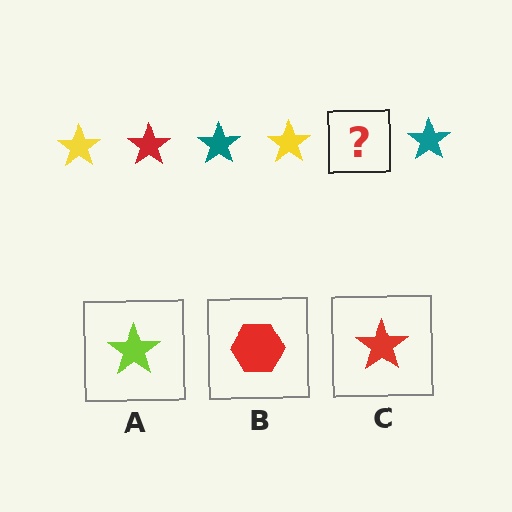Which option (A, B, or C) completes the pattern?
C.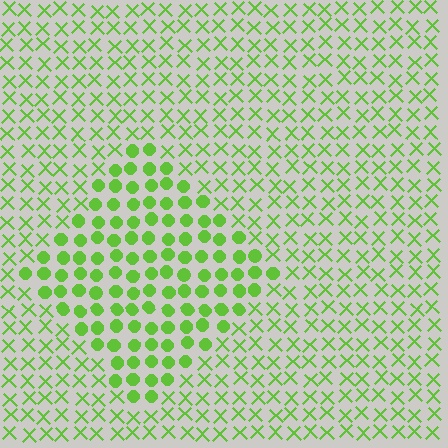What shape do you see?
I see a diamond.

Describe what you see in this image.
The image is filled with small lime elements arranged in a uniform grid. A diamond-shaped region contains circles, while the surrounding area contains X marks. The boundary is defined purely by the change in element shape.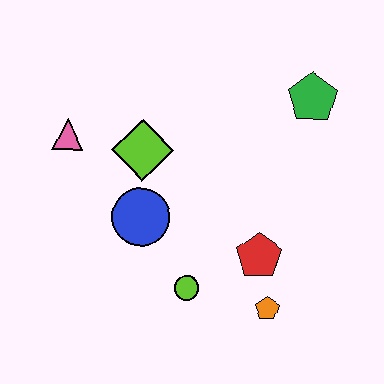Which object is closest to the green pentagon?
The red pentagon is closest to the green pentagon.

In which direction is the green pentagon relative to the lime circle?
The green pentagon is above the lime circle.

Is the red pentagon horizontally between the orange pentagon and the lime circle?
Yes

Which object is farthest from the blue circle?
The green pentagon is farthest from the blue circle.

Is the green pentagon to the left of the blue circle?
No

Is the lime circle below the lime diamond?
Yes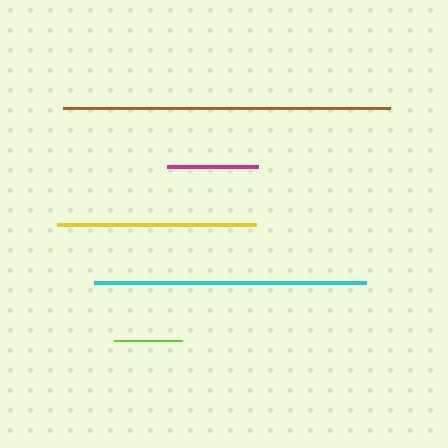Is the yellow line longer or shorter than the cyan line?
The cyan line is longer than the yellow line.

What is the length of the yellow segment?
The yellow segment is approximately 199 pixels long.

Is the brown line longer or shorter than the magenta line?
The brown line is longer than the magenta line.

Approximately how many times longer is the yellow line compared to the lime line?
The yellow line is approximately 2.9 times the length of the lime line.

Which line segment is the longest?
The brown line is the longest at approximately 327 pixels.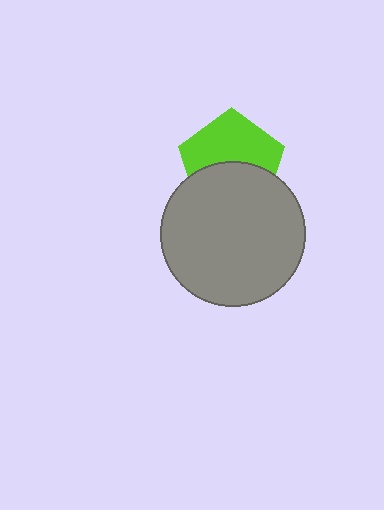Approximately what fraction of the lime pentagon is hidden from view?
Roughly 46% of the lime pentagon is hidden behind the gray circle.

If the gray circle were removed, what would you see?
You would see the complete lime pentagon.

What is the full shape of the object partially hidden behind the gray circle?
The partially hidden object is a lime pentagon.